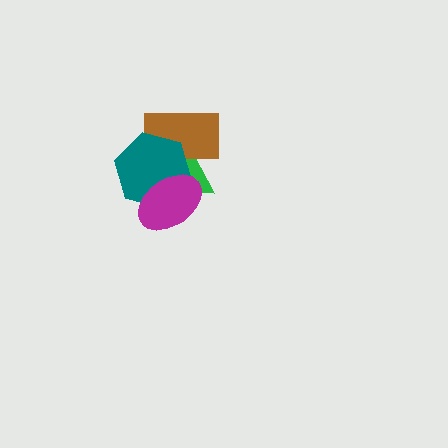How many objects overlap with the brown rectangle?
2 objects overlap with the brown rectangle.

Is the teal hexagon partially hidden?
Yes, it is partially covered by another shape.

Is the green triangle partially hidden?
Yes, it is partially covered by another shape.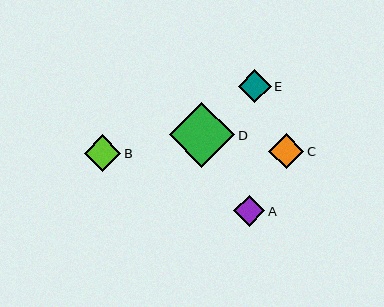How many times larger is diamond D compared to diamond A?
Diamond D is approximately 2.1 times the size of diamond A.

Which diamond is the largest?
Diamond D is the largest with a size of approximately 65 pixels.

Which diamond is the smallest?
Diamond A is the smallest with a size of approximately 31 pixels.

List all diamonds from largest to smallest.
From largest to smallest: D, B, C, E, A.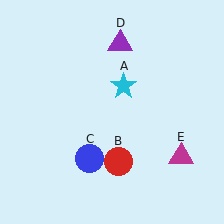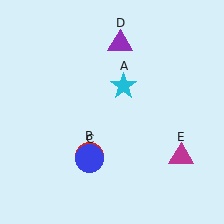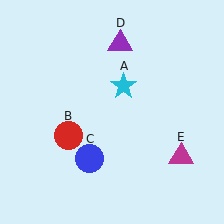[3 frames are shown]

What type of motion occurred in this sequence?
The red circle (object B) rotated clockwise around the center of the scene.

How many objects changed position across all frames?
1 object changed position: red circle (object B).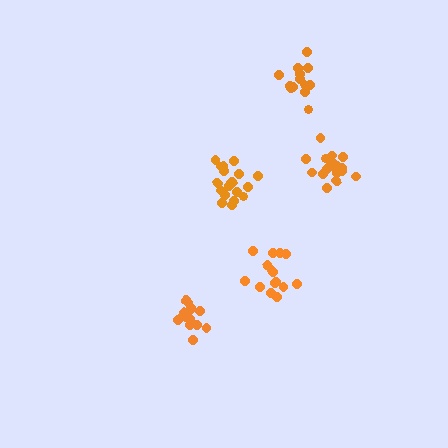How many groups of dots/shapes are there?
There are 5 groups.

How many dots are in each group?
Group 1: 18 dots, Group 2: 15 dots, Group 3: 14 dots, Group 4: 18 dots, Group 5: 15 dots (80 total).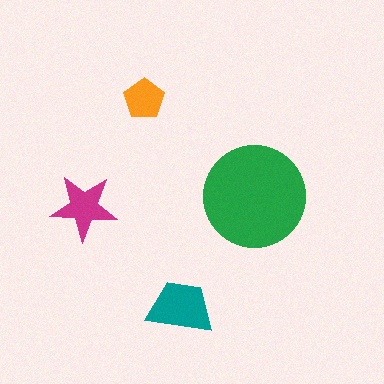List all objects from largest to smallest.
The green circle, the teal trapezoid, the magenta star, the orange pentagon.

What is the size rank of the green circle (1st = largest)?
1st.